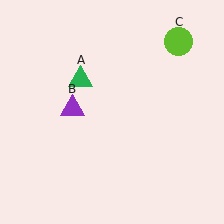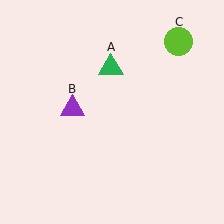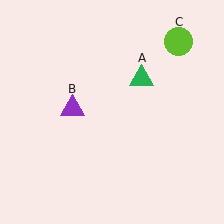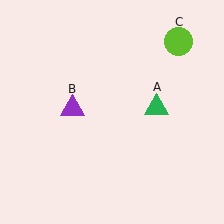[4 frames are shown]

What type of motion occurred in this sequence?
The green triangle (object A) rotated clockwise around the center of the scene.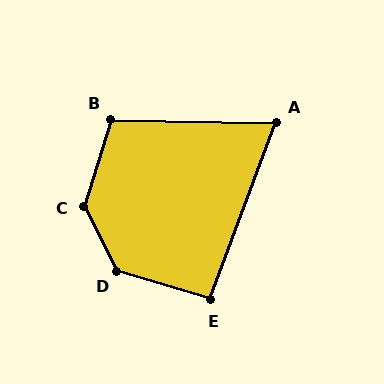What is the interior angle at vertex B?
Approximately 106 degrees (obtuse).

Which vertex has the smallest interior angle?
A, at approximately 71 degrees.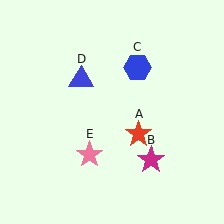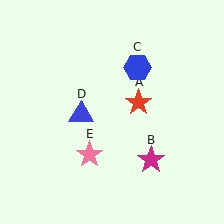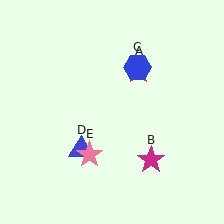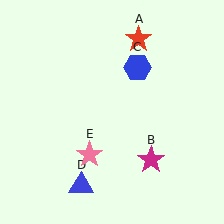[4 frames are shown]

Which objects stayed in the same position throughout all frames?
Magenta star (object B) and blue hexagon (object C) and pink star (object E) remained stationary.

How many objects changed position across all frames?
2 objects changed position: red star (object A), blue triangle (object D).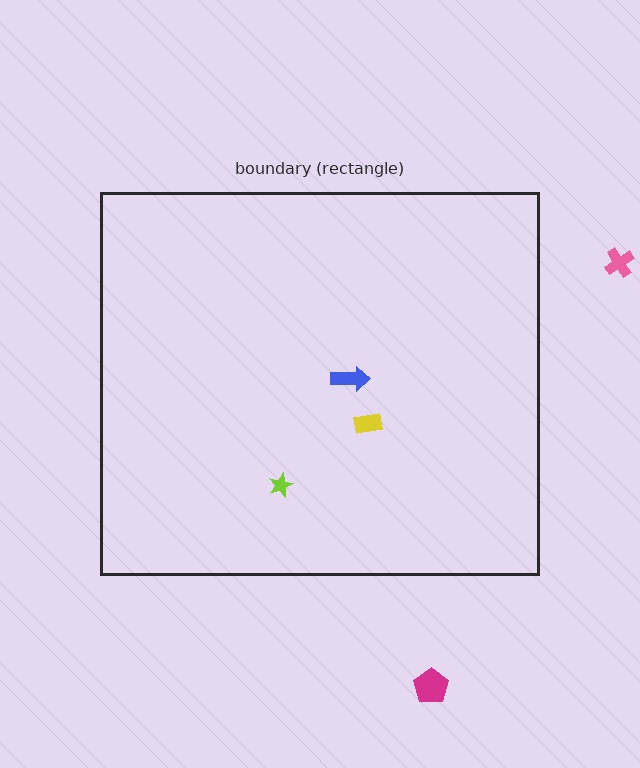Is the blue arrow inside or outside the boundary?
Inside.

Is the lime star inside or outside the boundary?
Inside.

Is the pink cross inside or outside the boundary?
Outside.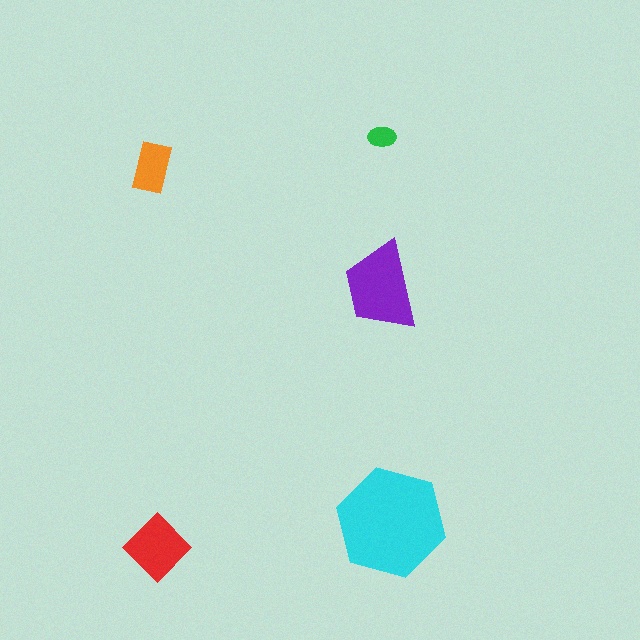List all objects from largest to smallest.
The cyan hexagon, the purple trapezoid, the red diamond, the orange rectangle, the green ellipse.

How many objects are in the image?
There are 5 objects in the image.